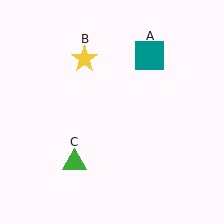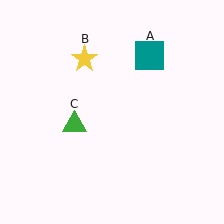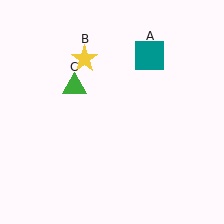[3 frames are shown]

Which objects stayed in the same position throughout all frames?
Teal square (object A) and yellow star (object B) remained stationary.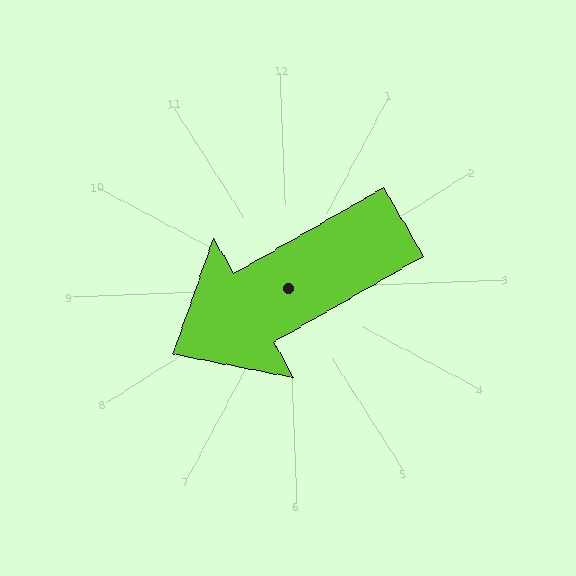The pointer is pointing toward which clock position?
Roughly 8 o'clock.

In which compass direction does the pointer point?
Southwest.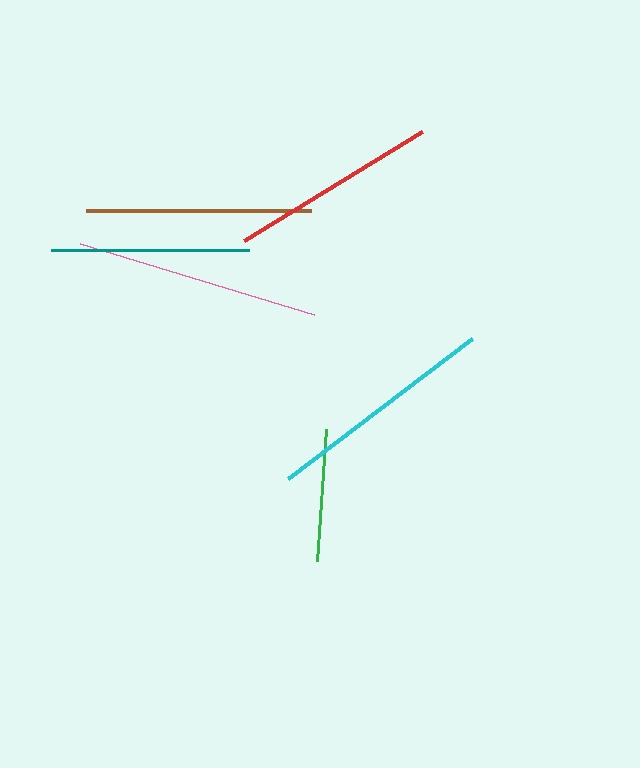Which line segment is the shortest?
The green line is the shortest at approximately 132 pixels.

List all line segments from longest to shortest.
From longest to shortest: pink, cyan, brown, red, teal, green.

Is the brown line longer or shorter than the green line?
The brown line is longer than the green line.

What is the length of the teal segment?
The teal segment is approximately 198 pixels long.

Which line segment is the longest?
The pink line is the longest at approximately 245 pixels.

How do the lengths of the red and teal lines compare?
The red and teal lines are approximately the same length.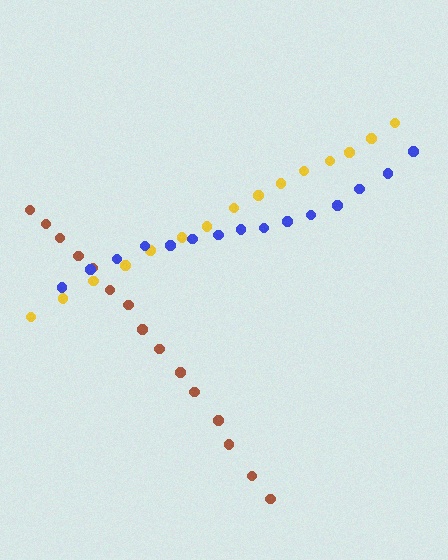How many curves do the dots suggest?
There are 3 distinct paths.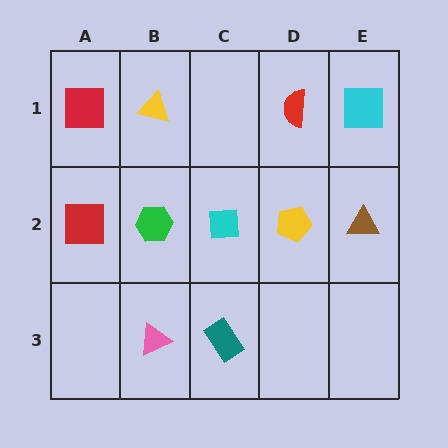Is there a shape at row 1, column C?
No, that cell is empty.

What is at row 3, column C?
A teal rectangle.